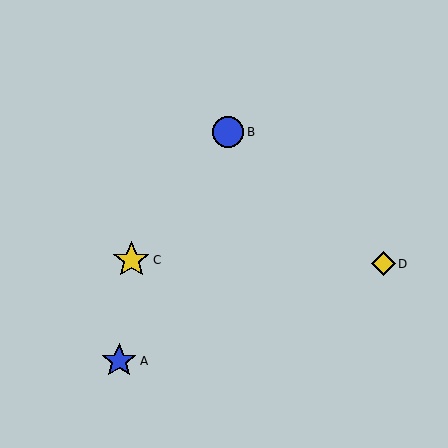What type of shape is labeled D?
Shape D is a yellow diamond.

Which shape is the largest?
The yellow star (labeled C) is the largest.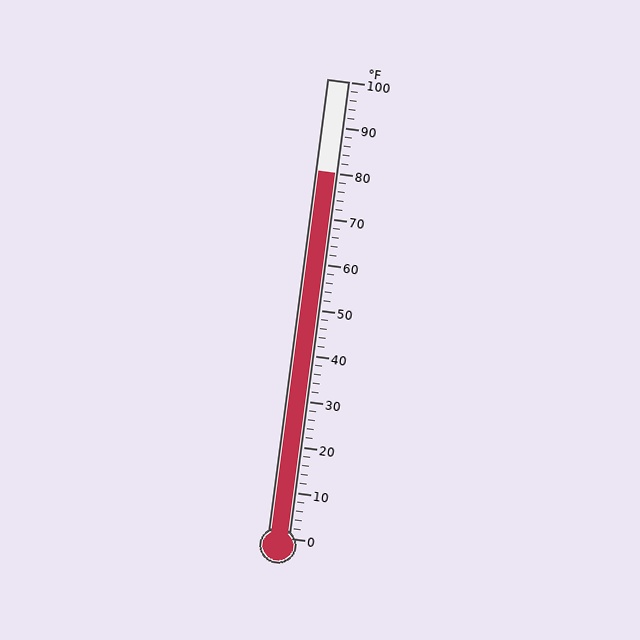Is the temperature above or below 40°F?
The temperature is above 40°F.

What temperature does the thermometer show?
The thermometer shows approximately 80°F.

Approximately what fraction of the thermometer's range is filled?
The thermometer is filled to approximately 80% of its range.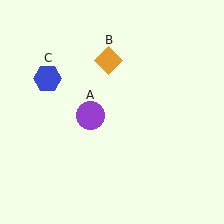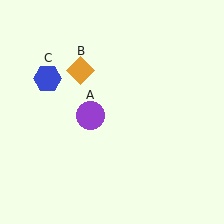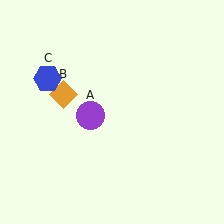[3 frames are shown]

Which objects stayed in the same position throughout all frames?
Purple circle (object A) and blue hexagon (object C) remained stationary.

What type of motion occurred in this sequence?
The orange diamond (object B) rotated counterclockwise around the center of the scene.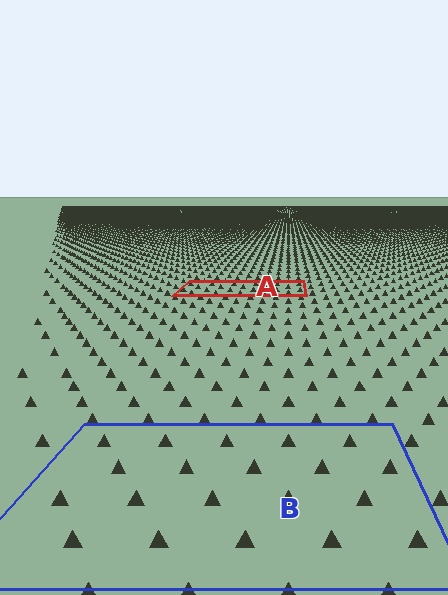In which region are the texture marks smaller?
The texture marks are smaller in region A, because it is farther away.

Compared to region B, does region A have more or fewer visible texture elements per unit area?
Region A has more texture elements per unit area — they are packed more densely because it is farther away.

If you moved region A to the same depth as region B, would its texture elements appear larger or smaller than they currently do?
They would appear larger. At a closer depth, the same texture elements are projected at a bigger on-screen size.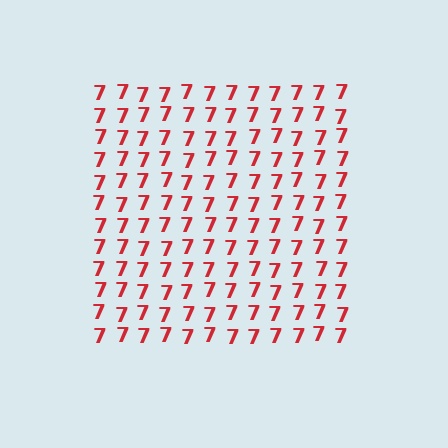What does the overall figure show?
The overall figure shows a square.